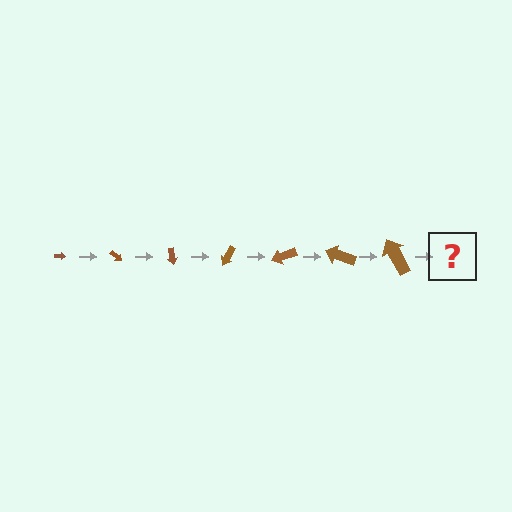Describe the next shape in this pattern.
It should be an arrow, larger than the previous one and rotated 280 degrees from the start.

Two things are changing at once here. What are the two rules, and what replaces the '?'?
The two rules are that the arrow grows larger each step and it rotates 40 degrees each step. The '?' should be an arrow, larger than the previous one and rotated 280 degrees from the start.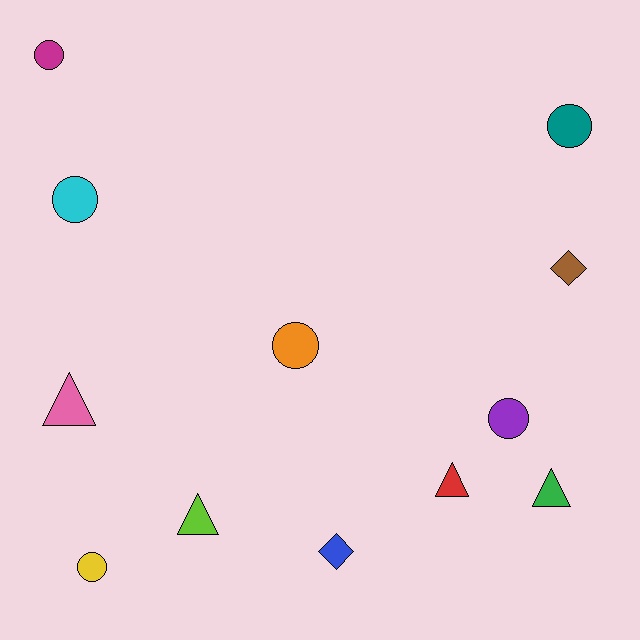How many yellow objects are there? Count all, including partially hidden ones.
There is 1 yellow object.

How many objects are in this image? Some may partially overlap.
There are 12 objects.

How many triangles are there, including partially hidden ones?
There are 4 triangles.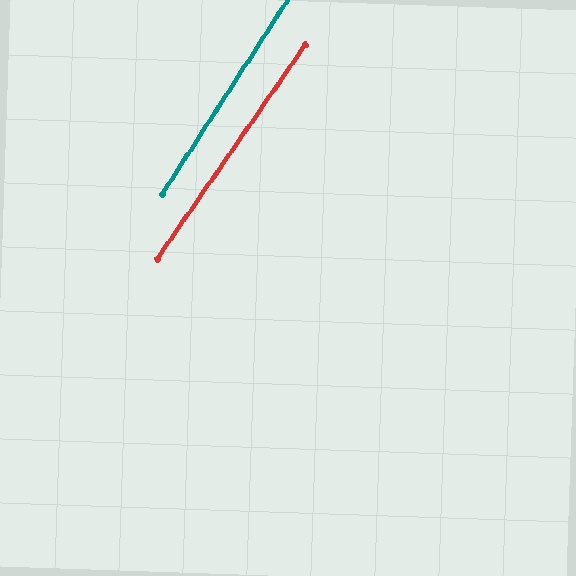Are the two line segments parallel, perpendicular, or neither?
Parallel — their directions differ by only 1.9°.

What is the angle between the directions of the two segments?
Approximately 2 degrees.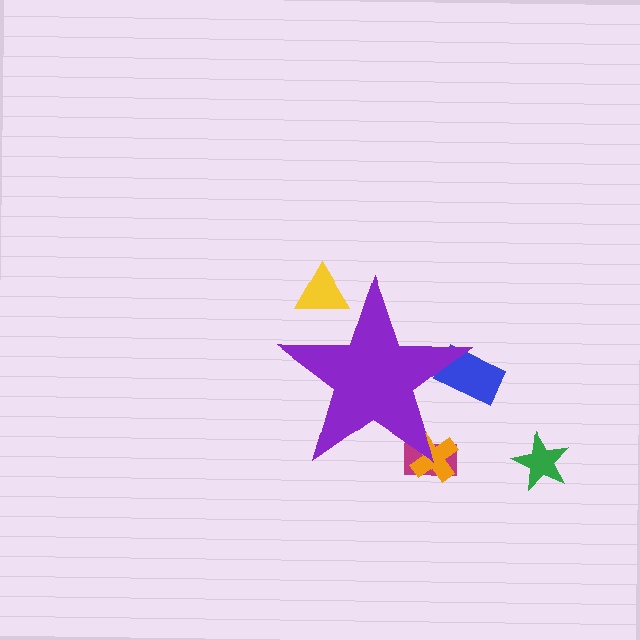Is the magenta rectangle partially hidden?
Yes, the magenta rectangle is partially hidden behind the purple star.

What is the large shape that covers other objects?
A purple star.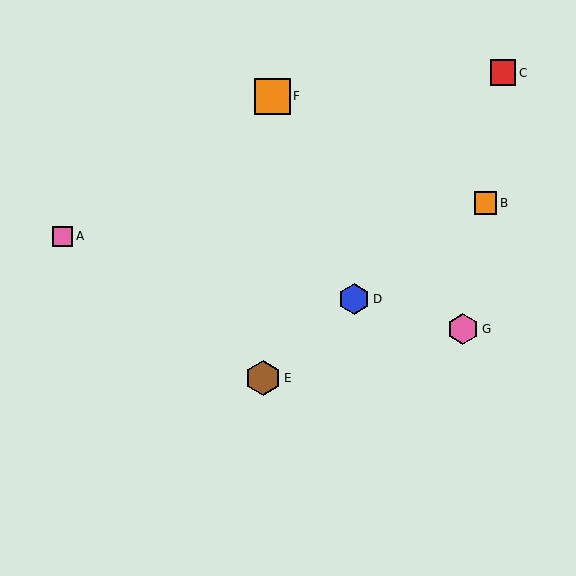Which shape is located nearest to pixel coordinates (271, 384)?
The brown hexagon (labeled E) at (263, 378) is nearest to that location.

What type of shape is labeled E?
Shape E is a brown hexagon.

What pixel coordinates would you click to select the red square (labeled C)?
Click at (503, 73) to select the red square C.